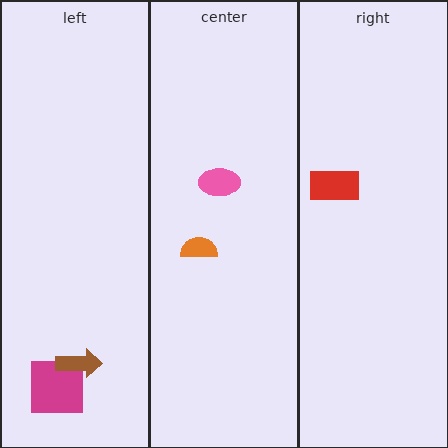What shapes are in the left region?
The magenta square, the brown arrow.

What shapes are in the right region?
The red rectangle.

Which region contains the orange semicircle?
The center region.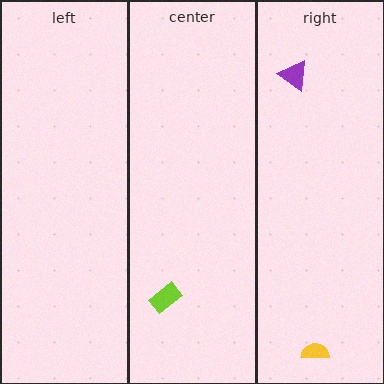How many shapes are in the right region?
2.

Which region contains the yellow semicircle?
The right region.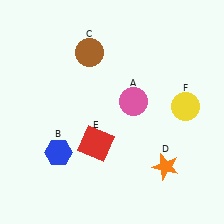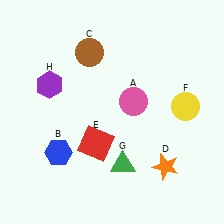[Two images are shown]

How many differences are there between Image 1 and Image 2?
There are 2 differences between the two images.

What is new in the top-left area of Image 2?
A purple hexagon (H) was added in the top-left area of Image 2.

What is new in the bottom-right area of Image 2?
A green triangle (G) was added in the bottom-right area of Image 2.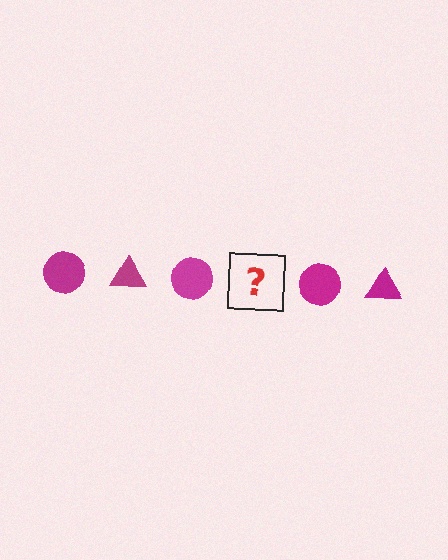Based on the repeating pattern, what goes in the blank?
The blank should be a magenta triangle.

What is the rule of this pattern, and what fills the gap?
The rule is that the pattern cycles through circle, triangle shapes in magenta. The gap should be filled with a magenta triangle.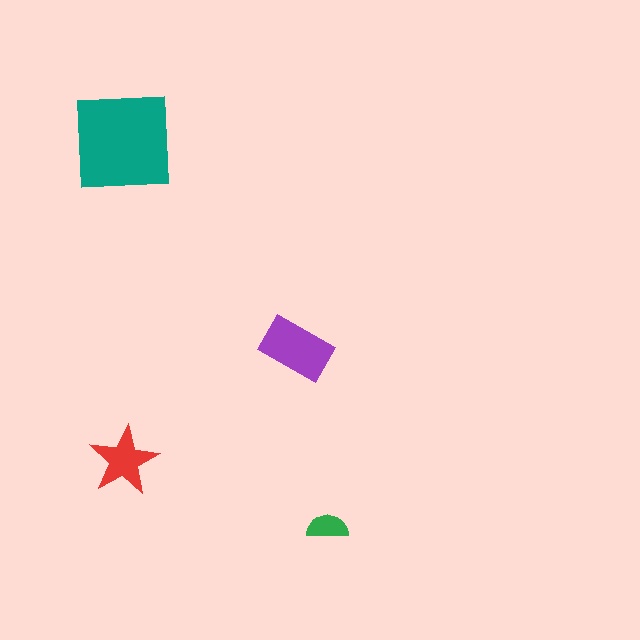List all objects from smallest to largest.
The green semicircle, the red star, the purple rectangle, the teal square.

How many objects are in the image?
There are 4 objects in the image.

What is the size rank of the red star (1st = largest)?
3rd.